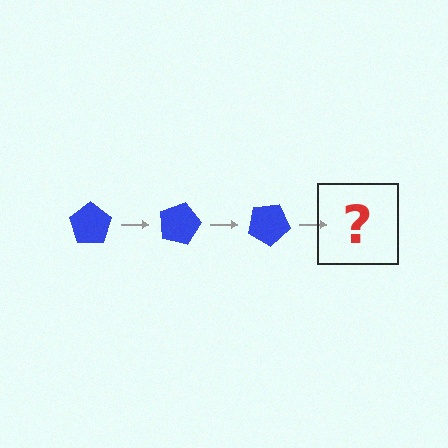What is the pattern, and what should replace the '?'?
The pattern is that the pentagon rotates 15 degrees each step. The '?' should be a blue pentagon rotated 45 degrees.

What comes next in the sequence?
The next element should be a blue pentagon rotated 45 degrees.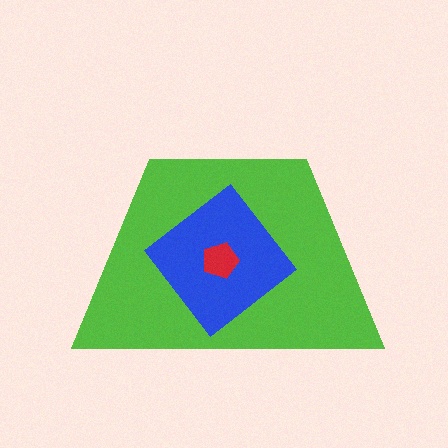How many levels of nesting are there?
3.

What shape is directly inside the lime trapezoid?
The blue diamond.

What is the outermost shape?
The lime trapezoid.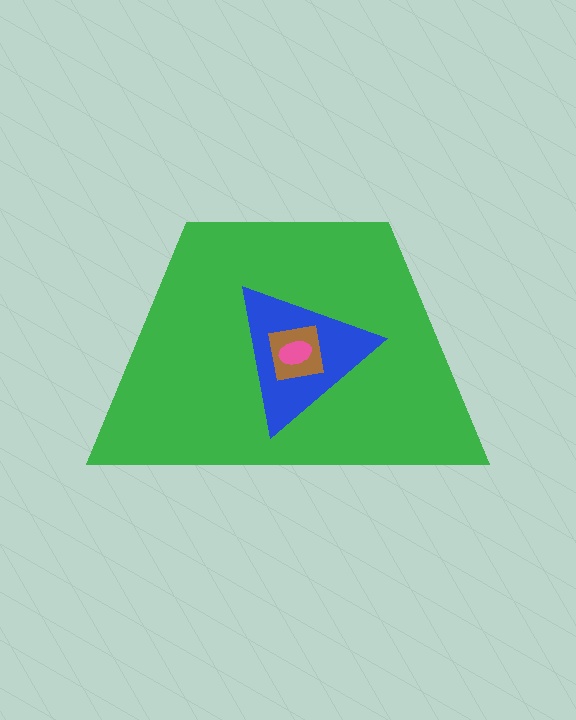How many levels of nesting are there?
4.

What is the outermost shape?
The green trapezoid.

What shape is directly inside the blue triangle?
The brown square.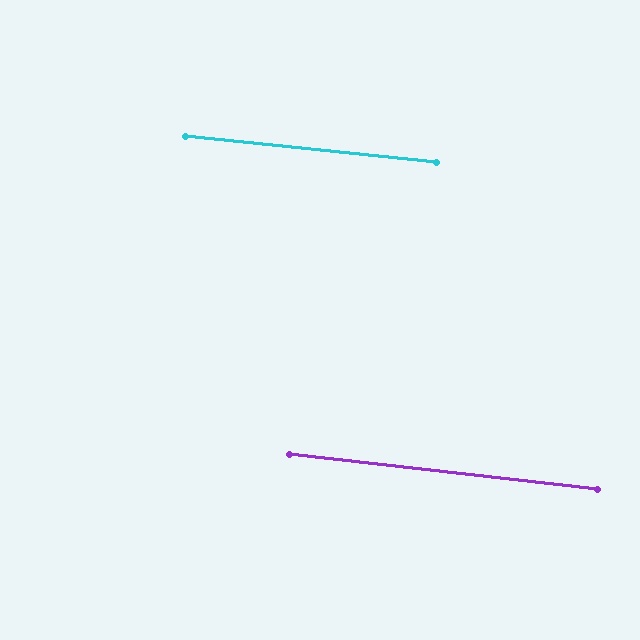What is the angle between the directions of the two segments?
Approximately 1 degree.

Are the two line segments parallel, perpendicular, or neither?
Parallel — their directions differ by only 0.5°.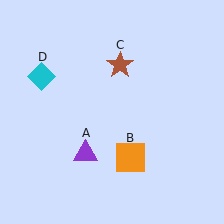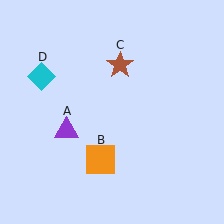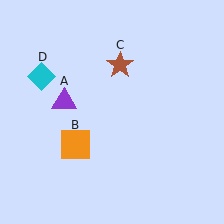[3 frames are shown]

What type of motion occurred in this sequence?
The purple triangle (object A), orange square (object B) rotated clockwise around the center of the scene.